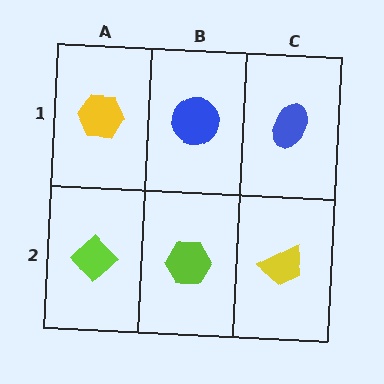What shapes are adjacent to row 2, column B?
A blue circle (row 1, column B), a lime diamond (row 2, column A), a yellow trapezoid (row 2, column C).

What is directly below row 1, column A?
A lime diamond.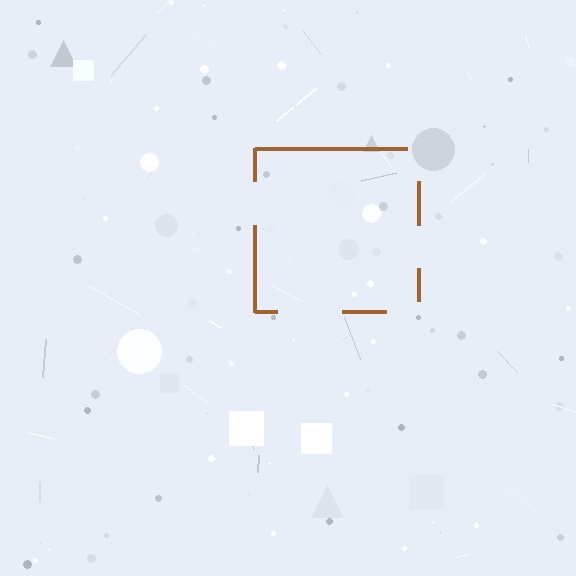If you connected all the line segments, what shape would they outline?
They would outline a square.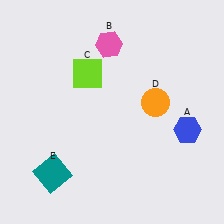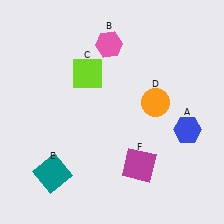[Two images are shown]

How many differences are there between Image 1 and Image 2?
There is 1 difference between the two images.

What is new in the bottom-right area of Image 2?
A magenta square (F) was added in the bottom-right area of Image 2.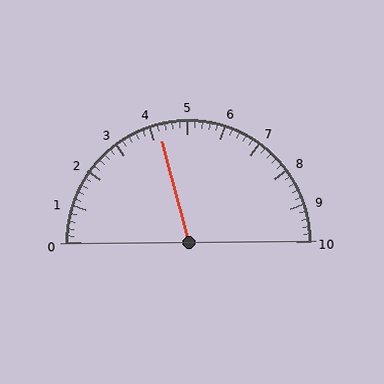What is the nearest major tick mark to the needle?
The nearest major tick mark is 4.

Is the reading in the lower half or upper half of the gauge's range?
The reading is in the lower half of the range (0 to 10).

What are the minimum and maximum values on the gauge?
The gauge ranges from 0 to 10.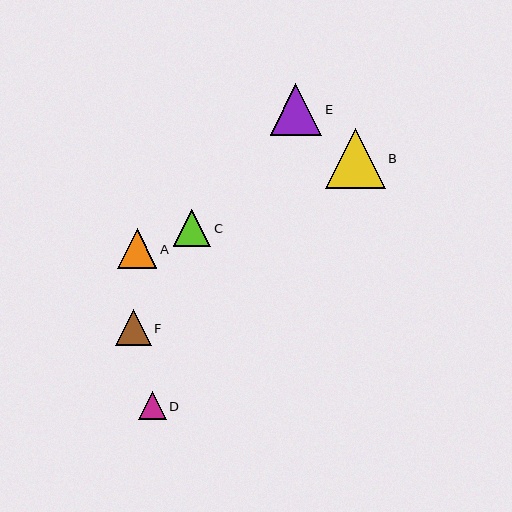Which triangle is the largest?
Triangle B is the largest with a size of approximately 60 pixels.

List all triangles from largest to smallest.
From largest to smallest: B, E, A, C, F, D.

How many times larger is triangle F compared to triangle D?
Triangle F is approximately 1.3 times the size of triangle D.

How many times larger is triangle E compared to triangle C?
Triangle E is approximately 1.4 times the size of triangle C.